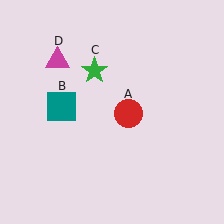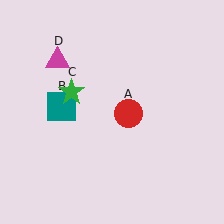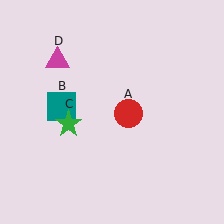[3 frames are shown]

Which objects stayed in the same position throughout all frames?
Red circle (object A) and teal square (object B) and magenta triangle (object D) remained stationary.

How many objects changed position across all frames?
1 object changed position: green star (object C).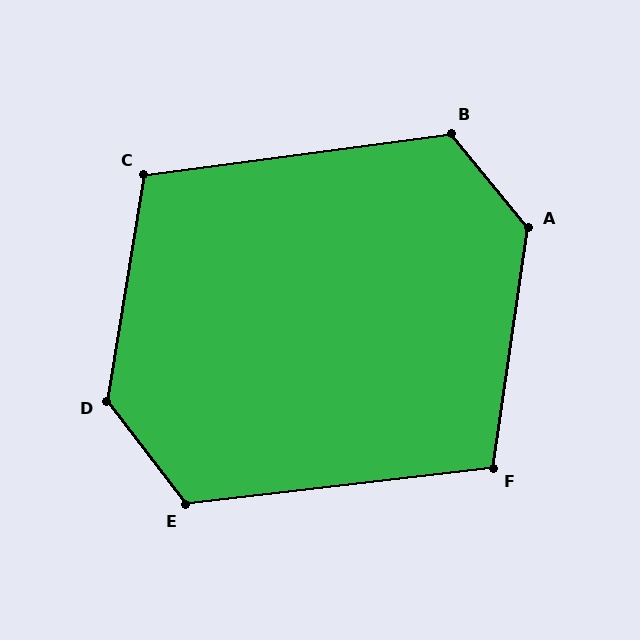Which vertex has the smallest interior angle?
F, at approximately 105 degrees.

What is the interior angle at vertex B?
Approximately 122 degrees (obtuse).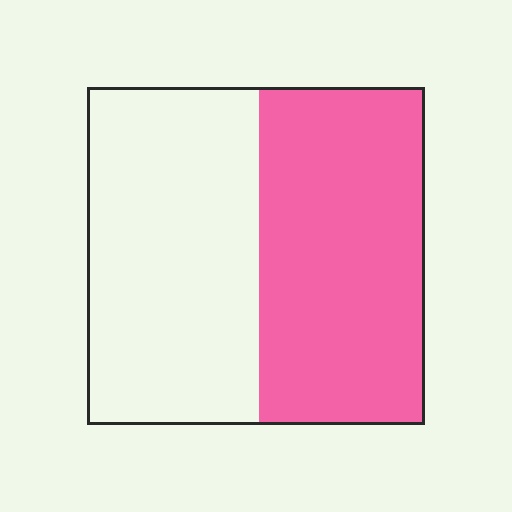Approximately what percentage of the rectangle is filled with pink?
Approximately 50%.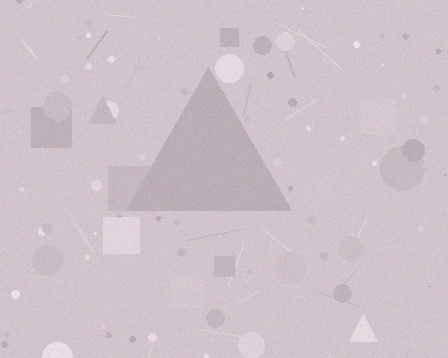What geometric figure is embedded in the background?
A triangle is embedded in the background.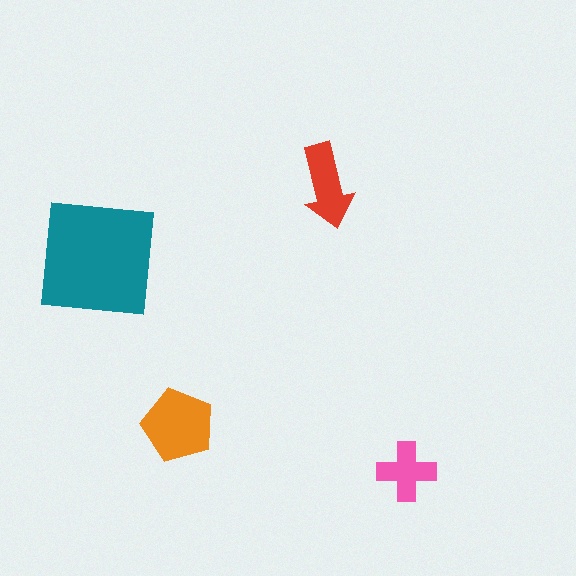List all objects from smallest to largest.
The pink cross, the red arrow, the orange pentagon, the teal square.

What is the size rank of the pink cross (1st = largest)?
4th.